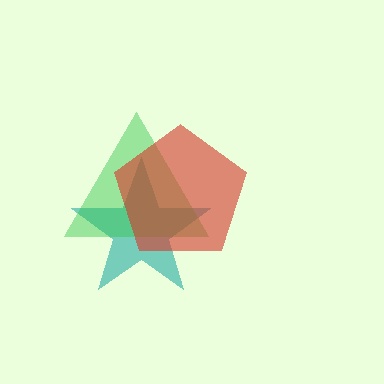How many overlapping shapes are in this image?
There are 3 overlapping shapes in the image.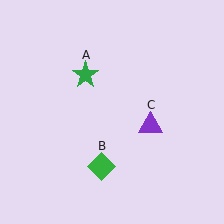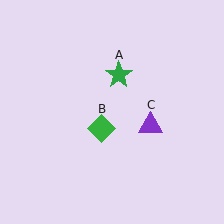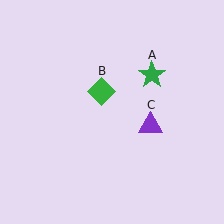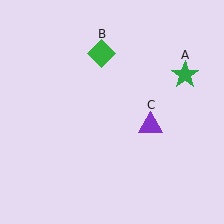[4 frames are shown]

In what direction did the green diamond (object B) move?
The green diamond (object B) moved up.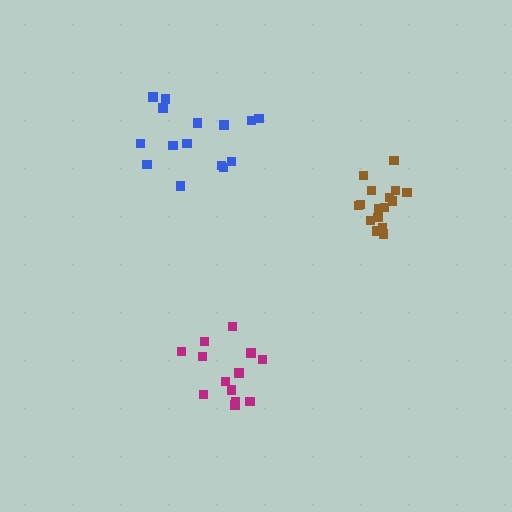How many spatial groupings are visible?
There are 3 spatial groupings.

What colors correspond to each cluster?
The clusters are colored: magenta, blue, brown.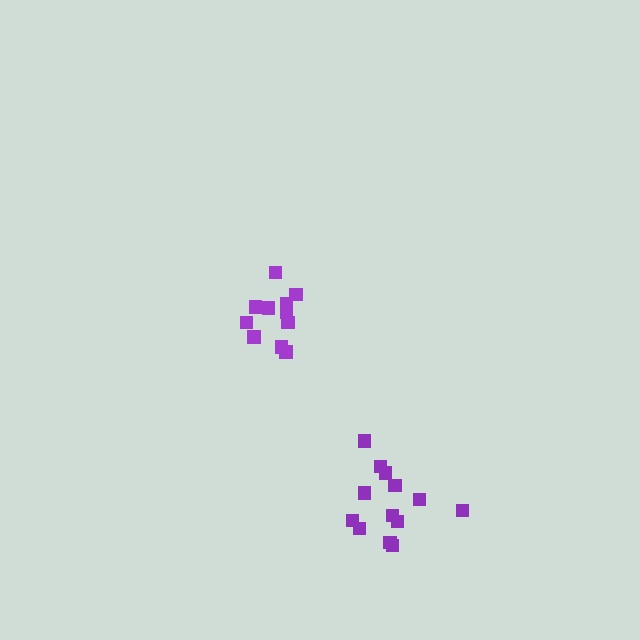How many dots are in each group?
Group 1: 11 dots, Group 2: 13 dots (24 total).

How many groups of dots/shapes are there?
There are 2 groups.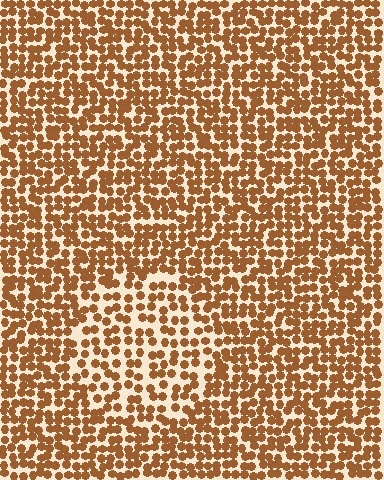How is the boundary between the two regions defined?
The boundary is defined by a change in element density (approximately 1.6x ratio). All elements are the same color, size, and shape.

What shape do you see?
I see a circle.